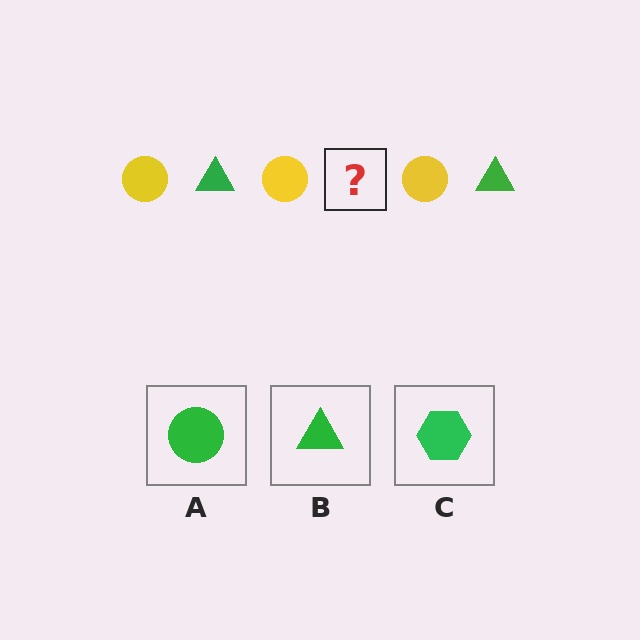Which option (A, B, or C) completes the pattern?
B.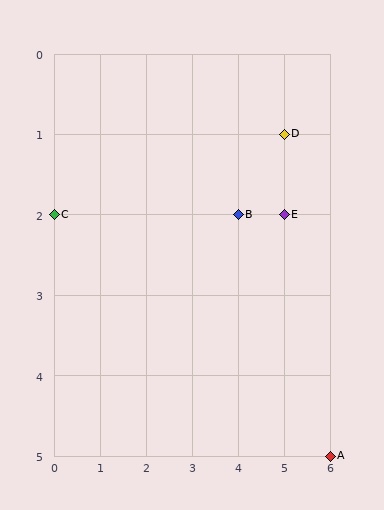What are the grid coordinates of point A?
Point A is at grid coordinates (6, 5).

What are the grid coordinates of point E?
Point E is at grid coordinates (5, 2).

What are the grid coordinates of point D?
Point D is at grid coordinates (5, 1).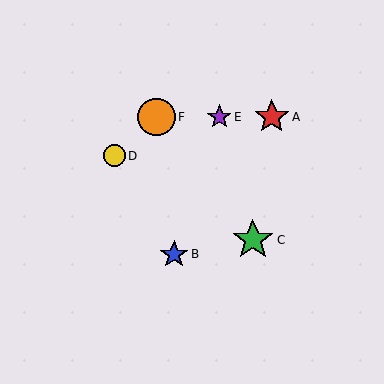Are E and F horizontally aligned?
Yes, both are at y≈117.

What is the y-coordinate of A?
Object A is at y≈117.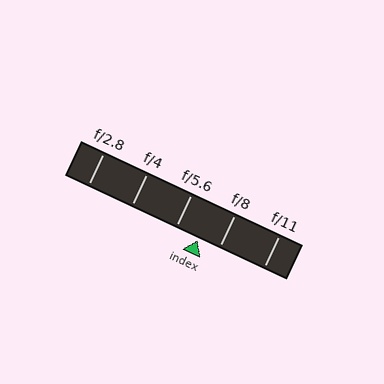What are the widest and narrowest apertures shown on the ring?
The widest aperture shown is f/2.8 and the narrowest is f/11.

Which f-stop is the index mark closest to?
The index mark is closest to f/8.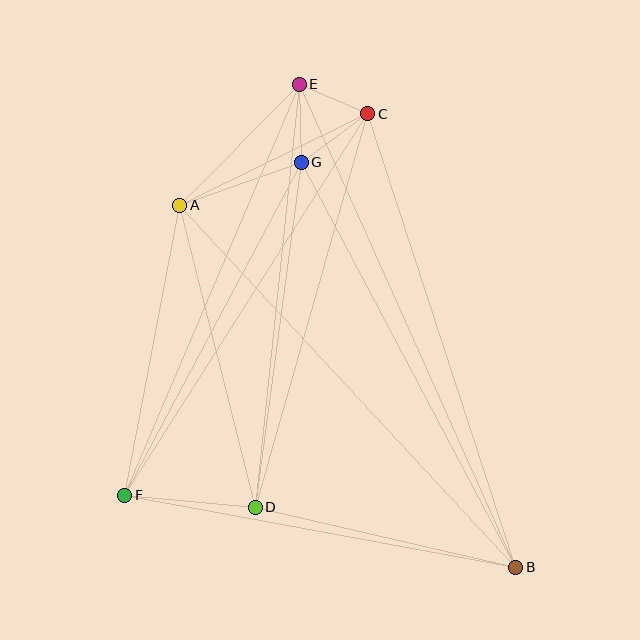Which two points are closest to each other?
Points C and E are closest to each other.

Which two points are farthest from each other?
Points B and E are farthest from each other.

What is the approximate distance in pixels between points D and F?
The distance between D and F is approximately 131 pixels.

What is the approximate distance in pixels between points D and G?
The distance between D and G is approximately 348 pixels.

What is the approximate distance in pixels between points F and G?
The distance between F and G is approximately 377 pixels.